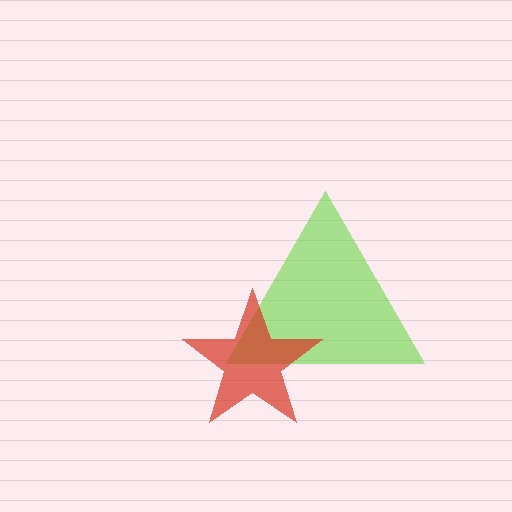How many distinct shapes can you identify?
There are 2 distinct shapes: a lime triangle, a red star.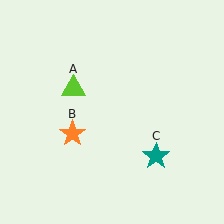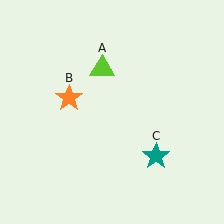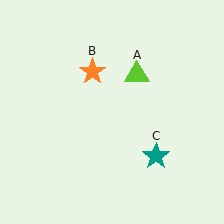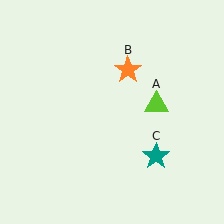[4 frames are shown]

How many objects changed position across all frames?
2 objects changed position: lime triangle (object A), orange star (object B).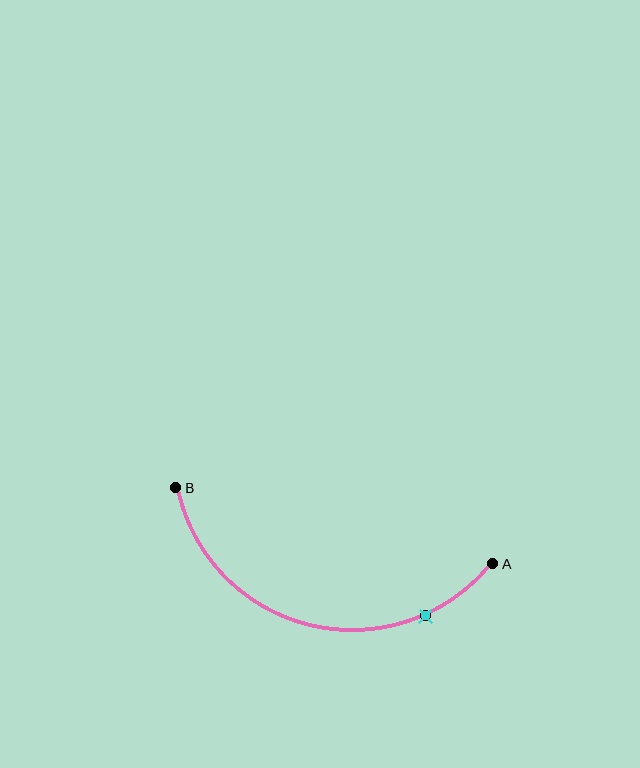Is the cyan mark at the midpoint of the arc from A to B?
No. The cyan mark lies on the arc but is closer to endpoint A. The arc midpoint would be at the point on the curve equidistant along the arc from both A and B.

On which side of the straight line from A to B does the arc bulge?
The arc bulges below the straight line connecting A and B.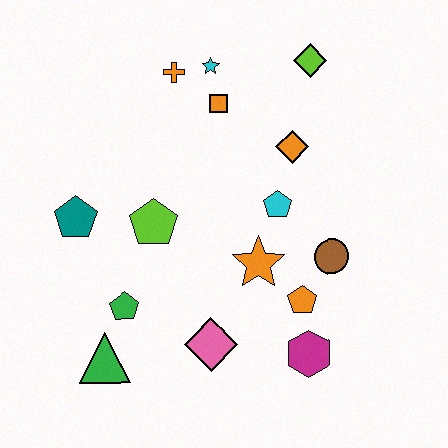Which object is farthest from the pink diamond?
The lime diamond is farthest from the pink diamond.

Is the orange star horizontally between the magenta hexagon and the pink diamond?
Yes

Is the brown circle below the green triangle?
No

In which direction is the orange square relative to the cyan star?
The orange square is below the cyan star.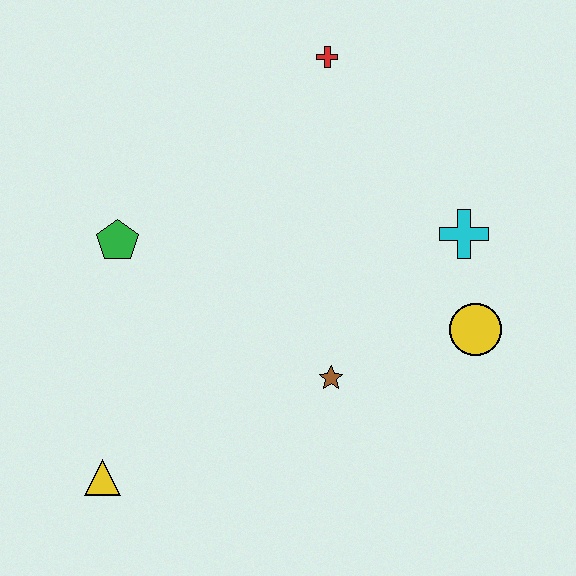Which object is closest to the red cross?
The cyan cross is closest to the red cross.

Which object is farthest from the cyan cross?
The yellow triangle is farthest from the cyan cross.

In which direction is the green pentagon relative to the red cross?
The green pentagon is to the left of the red cross.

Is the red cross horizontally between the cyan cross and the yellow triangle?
Yes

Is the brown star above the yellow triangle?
Yes